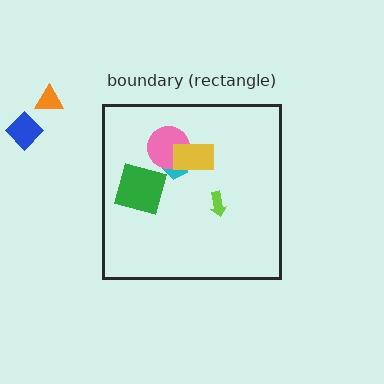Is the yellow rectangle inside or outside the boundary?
Inside.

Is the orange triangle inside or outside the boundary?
Outside.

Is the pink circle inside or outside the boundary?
Inside.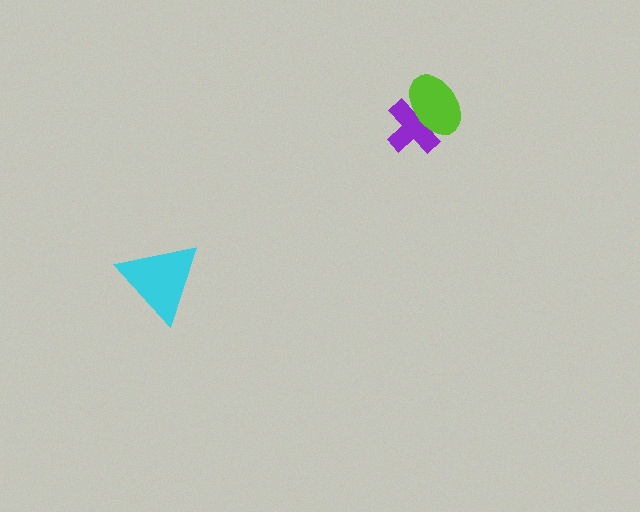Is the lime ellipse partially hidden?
No, no other shape covers it.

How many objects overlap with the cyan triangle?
0 objects overlap with the cyan triangle.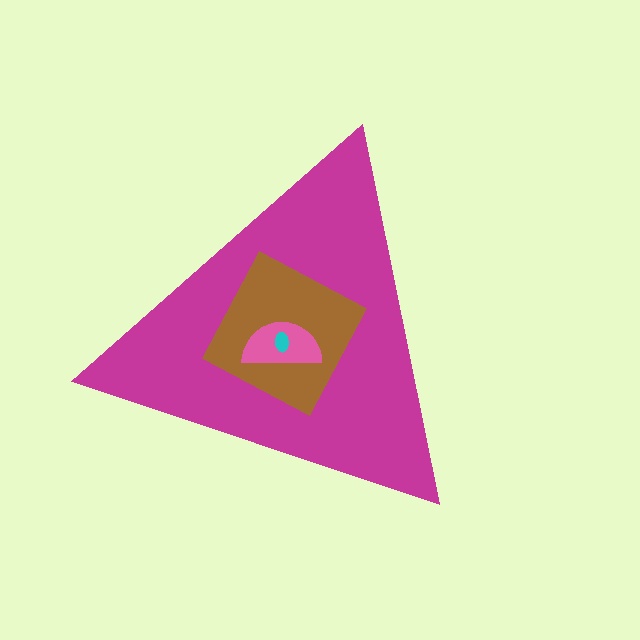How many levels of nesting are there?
4.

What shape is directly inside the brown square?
The pink semicircle.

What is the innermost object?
The cyan ellipse.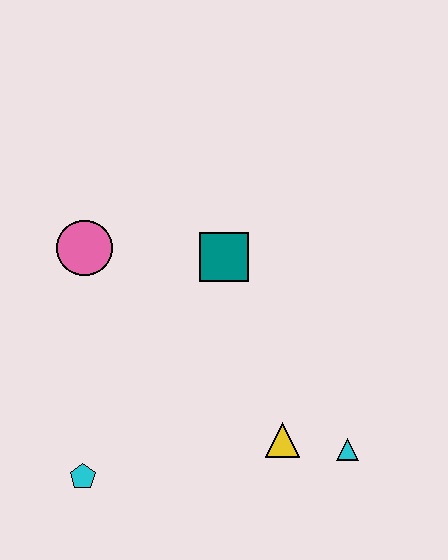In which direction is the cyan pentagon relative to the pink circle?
The cyan pentagon is below the pink circle.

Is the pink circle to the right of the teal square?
No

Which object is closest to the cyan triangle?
The yellow triangle is closest to the cyan triangle.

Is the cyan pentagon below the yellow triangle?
Yes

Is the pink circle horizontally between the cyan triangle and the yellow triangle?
No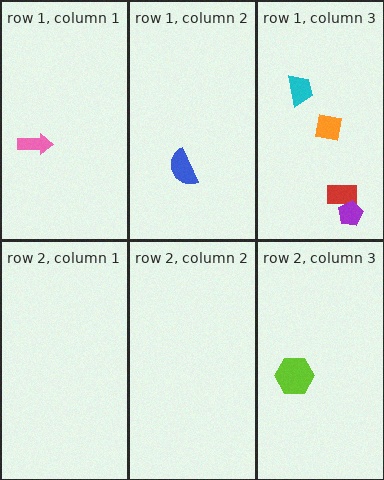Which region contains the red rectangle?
The row 1, column 3 region.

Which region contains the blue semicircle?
The row 1, column 2 region.